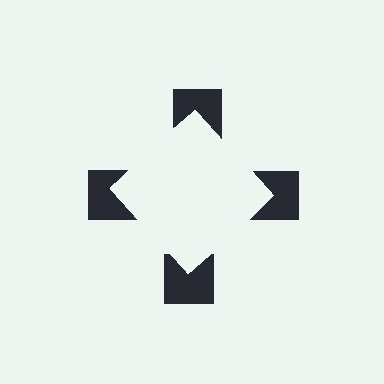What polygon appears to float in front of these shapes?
An illusory square — its edges are inferred from the aligned wedge cuts in the notched squares, not physically drawn.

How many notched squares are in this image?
There are 4 — one at each vertex of the illusory square.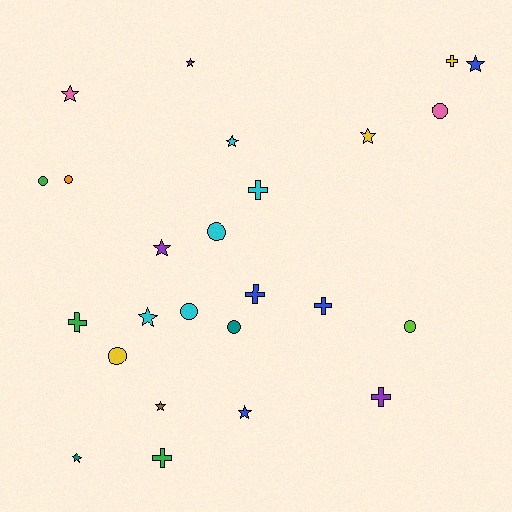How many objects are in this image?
There are 25 objects.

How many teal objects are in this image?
There are 2 teal objects.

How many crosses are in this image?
There are 7 crosses.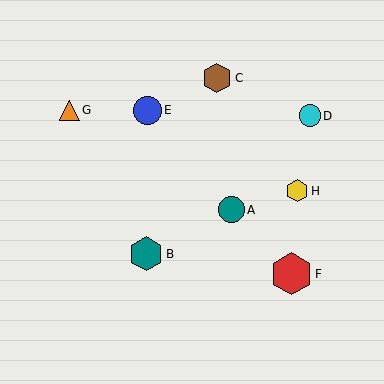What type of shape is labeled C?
Shape C is a brown hexagon.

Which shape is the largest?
The red hexagon (labeled F) is the largest.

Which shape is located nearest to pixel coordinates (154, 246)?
The teal hexagon (labeled B) at (146, 254) is nearest to that location.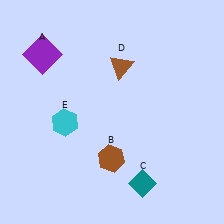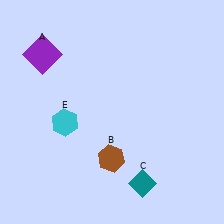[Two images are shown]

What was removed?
The brown triangle (D) was removed in Image 2.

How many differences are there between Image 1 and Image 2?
There is 1 difference between the two images.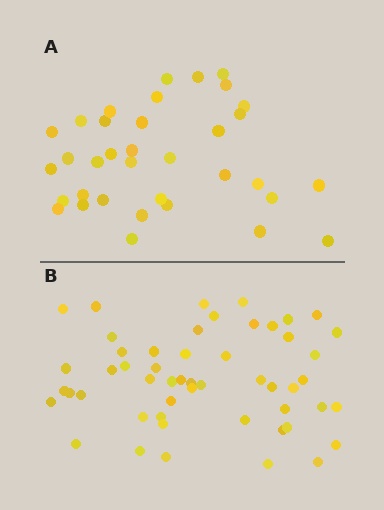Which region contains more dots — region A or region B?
Region B (the bottom region) has more dots.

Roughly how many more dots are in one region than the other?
Region B has approximately 15 more dots than region A.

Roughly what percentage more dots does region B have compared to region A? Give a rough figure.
About 50% more.